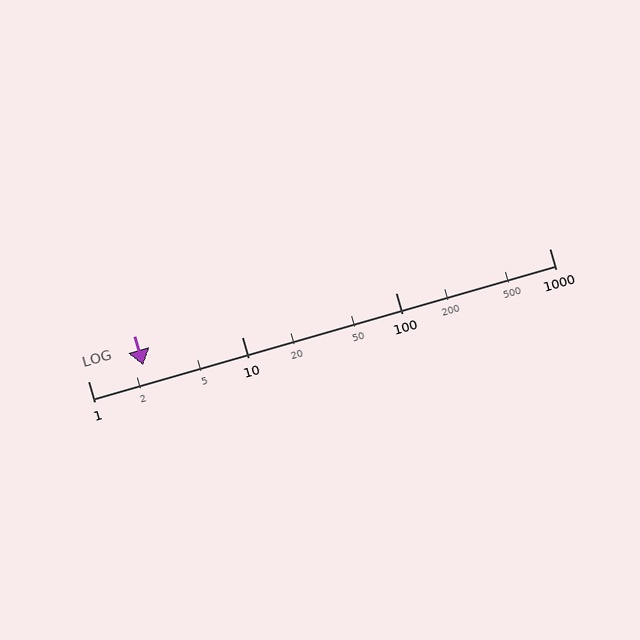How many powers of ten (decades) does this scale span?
The scale spans 3 decades, from 1 to 1000.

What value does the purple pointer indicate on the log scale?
The pointer indicates approximately 2.3.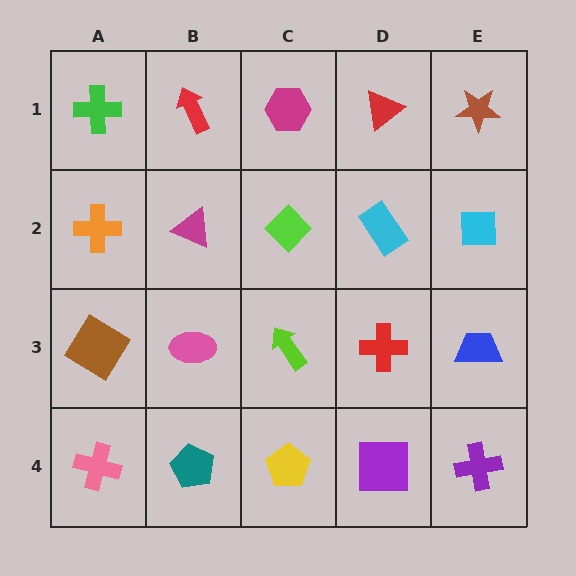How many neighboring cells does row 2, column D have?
4.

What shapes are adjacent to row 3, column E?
A cyan square (row 2, column E), a purple cross (row 4, column E), a red cross (row 3, column D).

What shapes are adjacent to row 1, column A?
An orange cross (row 2, column A), a red arrow (row 1, column B).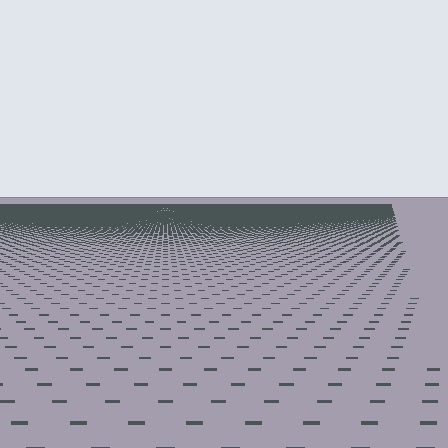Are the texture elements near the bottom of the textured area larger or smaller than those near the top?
Larger. Near the bottom, elements are closer to the viewer and appear at a bigger on-screen size.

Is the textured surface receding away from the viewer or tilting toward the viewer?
The surface is receding away from the viewer. Texture elements get smaller and denser toward the top.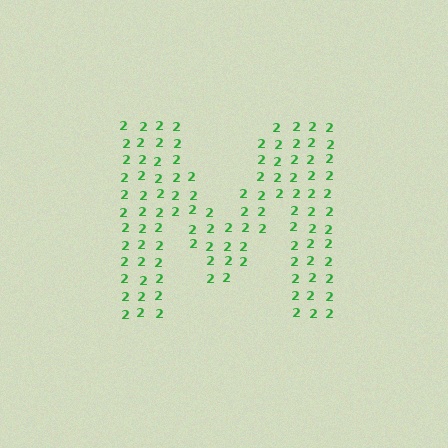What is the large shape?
The large shape is the letter M.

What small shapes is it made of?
It is made of small digit 2's.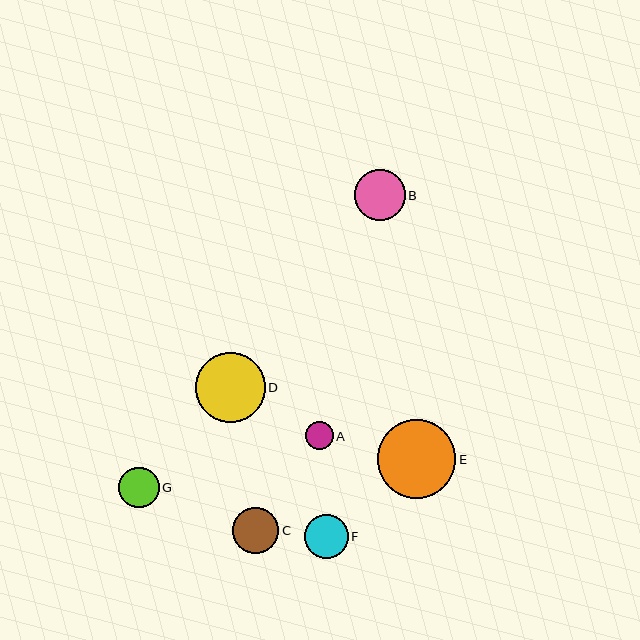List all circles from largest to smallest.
From largest to smallest: E, D, B, C, F, G, A.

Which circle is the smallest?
Circle A is the smallest with a size of approximately 28 pixels.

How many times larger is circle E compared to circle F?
Circle E is approximately 1.8 times the size of circle F.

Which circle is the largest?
Circle E is the largest with a size of approximately 79 pixels.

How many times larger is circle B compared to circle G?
Circle B is approximately 1.3 times the size of circle G.